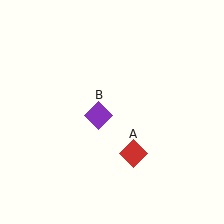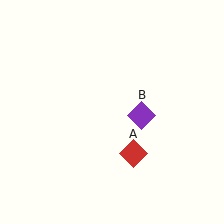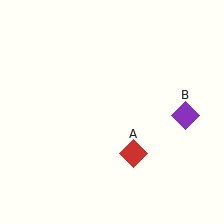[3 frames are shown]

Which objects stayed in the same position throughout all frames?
Red diamond (object A) remained stationary.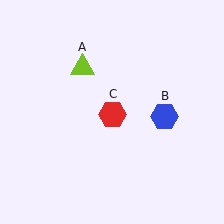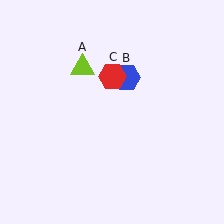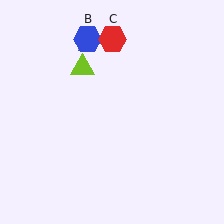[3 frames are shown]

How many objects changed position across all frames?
2 objects changed position: blue hexagon (object B), red hexagon (object C).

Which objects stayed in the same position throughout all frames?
Lime triangle (object A) remained stationary.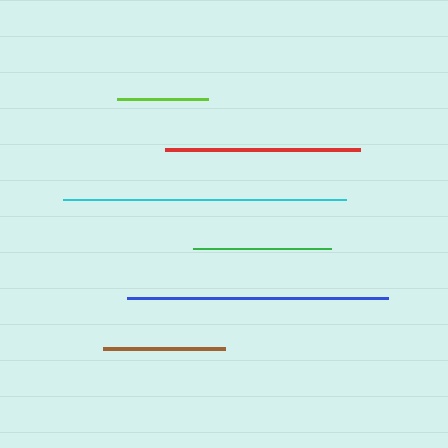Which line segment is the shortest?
The lime line is the shortest at approximately 90 pixels.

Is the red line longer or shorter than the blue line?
The blue line is longer than the red line.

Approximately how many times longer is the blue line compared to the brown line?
The blue line is approximately 2.1 times the length of the brown line.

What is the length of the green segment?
The green segment is approximately 138 pixels long.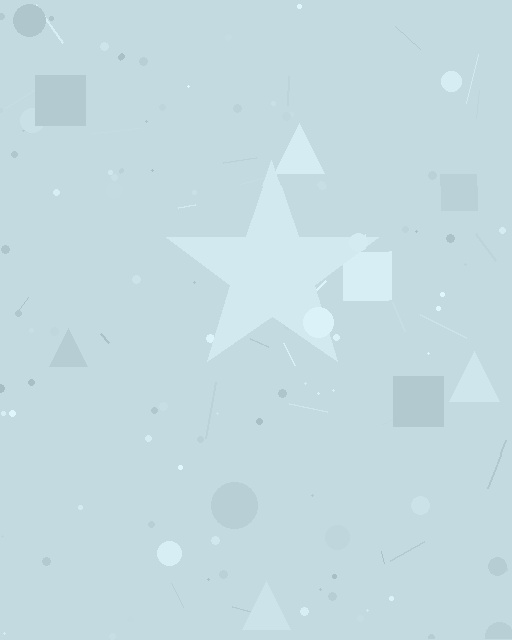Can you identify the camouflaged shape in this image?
The camouflaged shape is a star.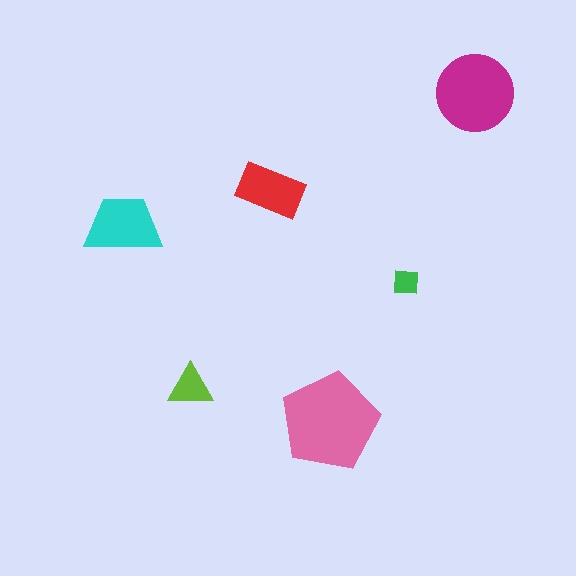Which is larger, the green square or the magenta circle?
The magenta circle.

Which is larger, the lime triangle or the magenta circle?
The magenta circle.